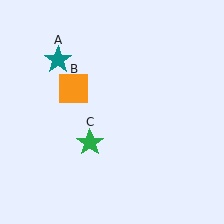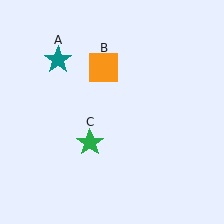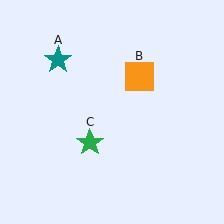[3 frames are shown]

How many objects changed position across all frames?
1 object changed position: orange square (object B).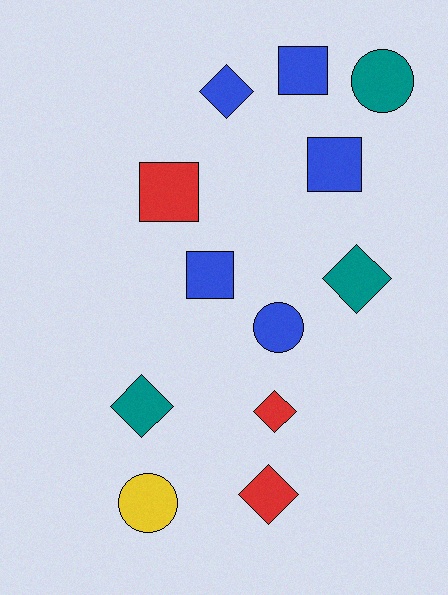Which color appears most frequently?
Blue, with 5 objects.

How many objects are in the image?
There are 12 objects.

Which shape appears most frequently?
Diamond, with 5 objects.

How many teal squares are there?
There are no teal squares.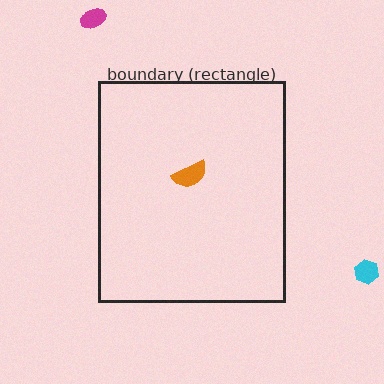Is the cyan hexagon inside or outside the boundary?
Outside.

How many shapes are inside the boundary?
1 inside, 2 outside.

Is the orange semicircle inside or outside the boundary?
Inside.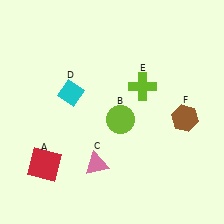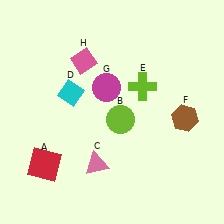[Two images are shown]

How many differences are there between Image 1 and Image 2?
There are 2 differences between the two images.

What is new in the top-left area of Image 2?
A pink diamond (H) was added in the top-left area of Image 2.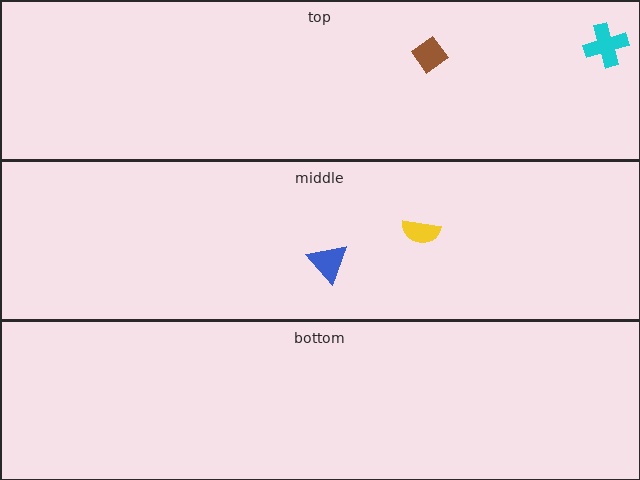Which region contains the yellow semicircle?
The middle region.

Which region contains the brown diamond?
The top region.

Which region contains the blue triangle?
The middle region.